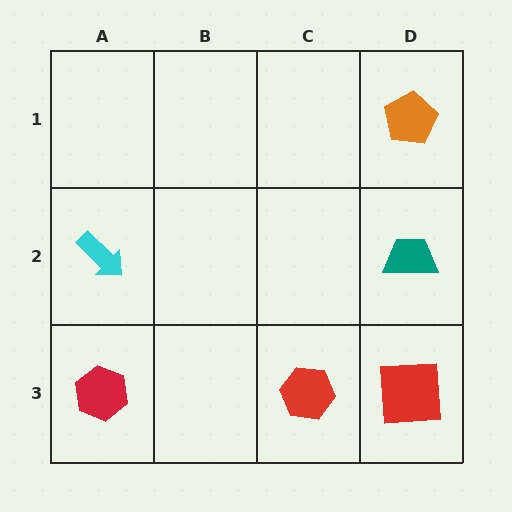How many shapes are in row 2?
2 shapes.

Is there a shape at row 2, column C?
No, that cell is empty.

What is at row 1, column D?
An orange pentagon.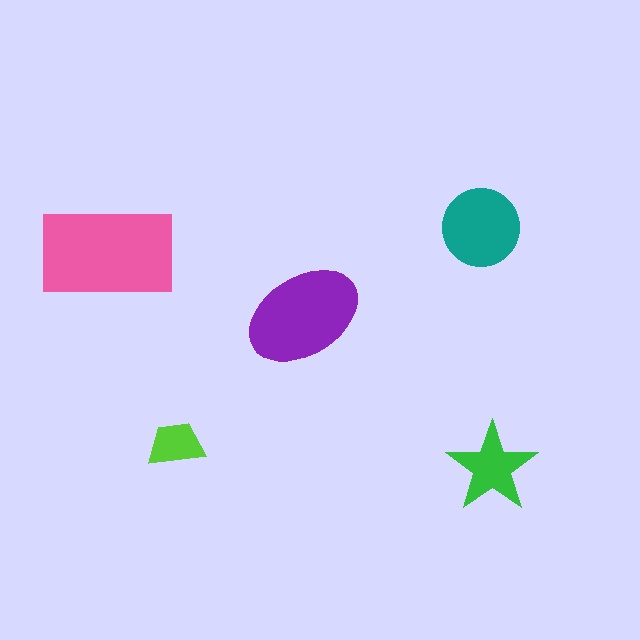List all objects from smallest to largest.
The lime trapezoid, the green star, the teal circle, the purple ellipse, the pink rectangle.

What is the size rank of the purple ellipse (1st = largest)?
2nd.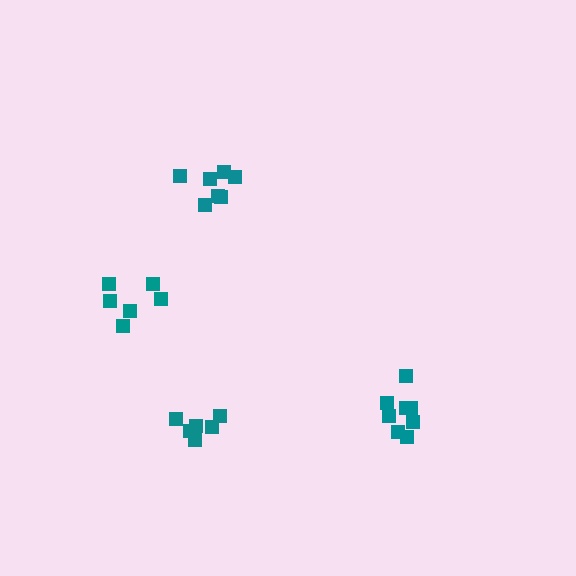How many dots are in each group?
Group 1: 7 dots, Group 2: 6 dots, Group 3: 8 dots, Group 4: 6 dots (27 total).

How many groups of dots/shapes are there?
There are 4 groups.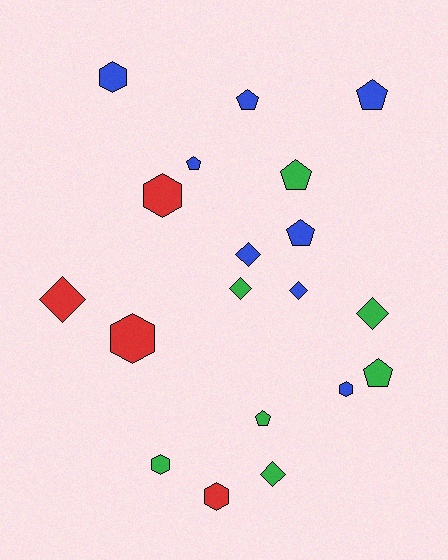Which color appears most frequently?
Blue, with 8 objects.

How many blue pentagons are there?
There are 4 blue pentagons.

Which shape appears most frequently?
Pentagon, with 7 objects.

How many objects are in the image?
There are 19 objects.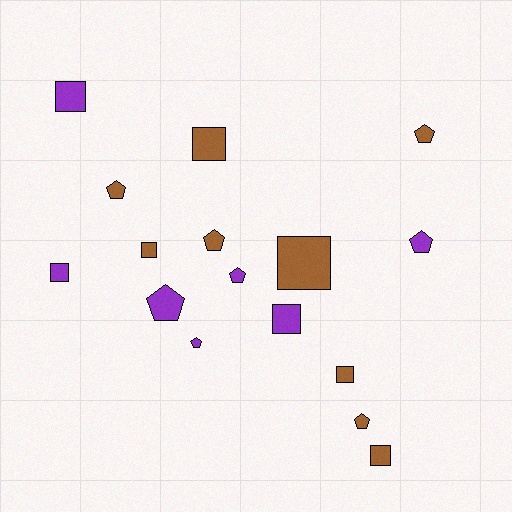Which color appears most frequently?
Brown, with 9 objects.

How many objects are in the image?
There are 16 objects.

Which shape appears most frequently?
Pentagon, with 8 objects.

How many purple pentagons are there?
There are 4 purple pentagons.